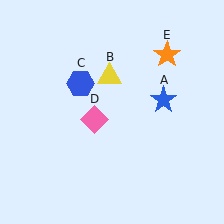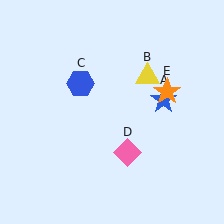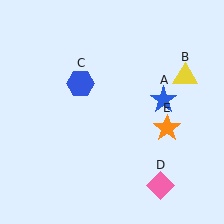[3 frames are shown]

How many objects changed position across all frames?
3 objects changed position: yellow triangle (object B), pink diamond (object D), orange star (object E).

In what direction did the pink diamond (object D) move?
The pink diamond (object D) moved down and to the right.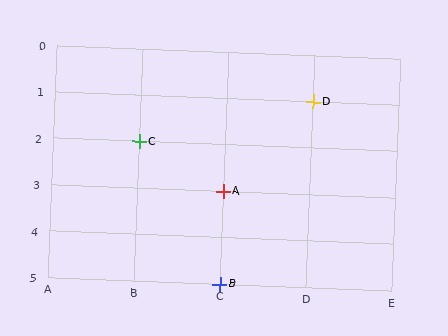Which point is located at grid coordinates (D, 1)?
Point D is at (D, 1).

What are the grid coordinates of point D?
Point D is at grid coordinates (D, 1).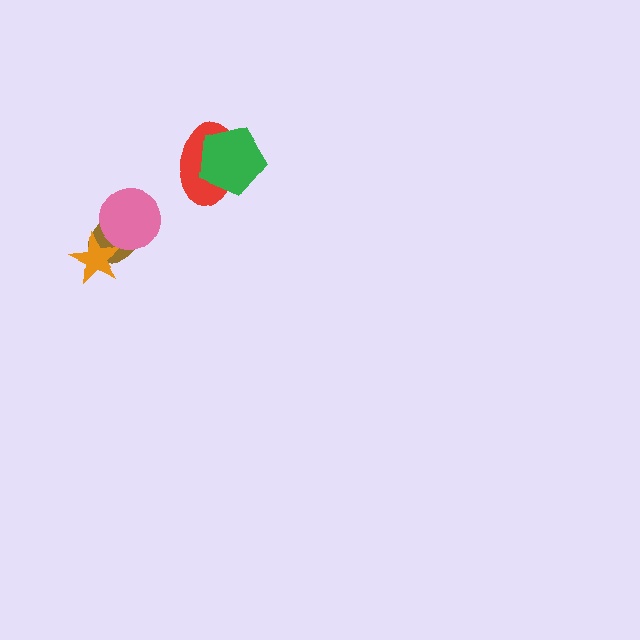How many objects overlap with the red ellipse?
1 object overlaps with the red ellipse.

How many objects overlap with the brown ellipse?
2 objects overlap with the brown ellipse.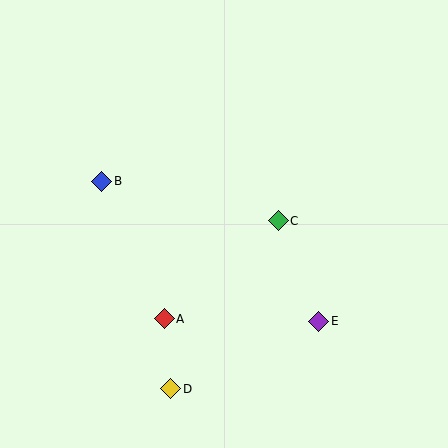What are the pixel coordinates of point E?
Point E is at (319, 321).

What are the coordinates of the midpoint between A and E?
The midpoint between A and E is at (242, 320).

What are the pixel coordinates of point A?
Point A is at (164, 319).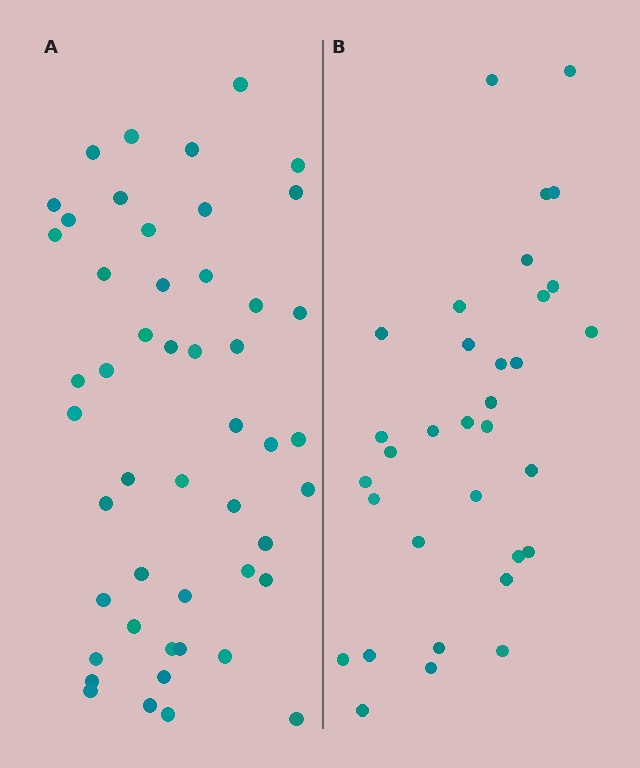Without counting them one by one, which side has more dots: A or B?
Region A (the left region) has more dots.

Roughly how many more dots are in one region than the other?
Region A has approximately 15 more dots than region B.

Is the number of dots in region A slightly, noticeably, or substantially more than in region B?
Region A has substantially more. The ratio is roughly 1.5 to 1.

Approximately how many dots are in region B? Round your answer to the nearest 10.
About 30 dots. (The exact count is 33, which rounds to 30.)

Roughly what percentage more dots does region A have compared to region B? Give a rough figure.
About 50% more.